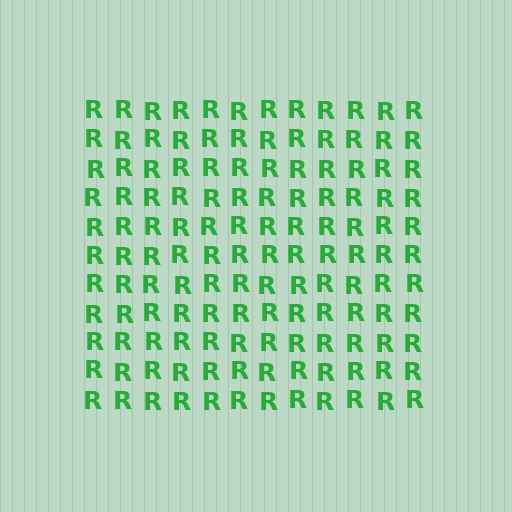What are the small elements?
The small elements are letter R's.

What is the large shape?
The large shape is a square.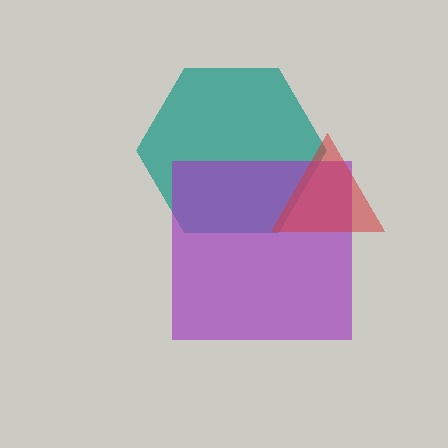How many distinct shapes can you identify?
There are 3 distinct shapes: a teal hexagon, a purple square, a red triangle.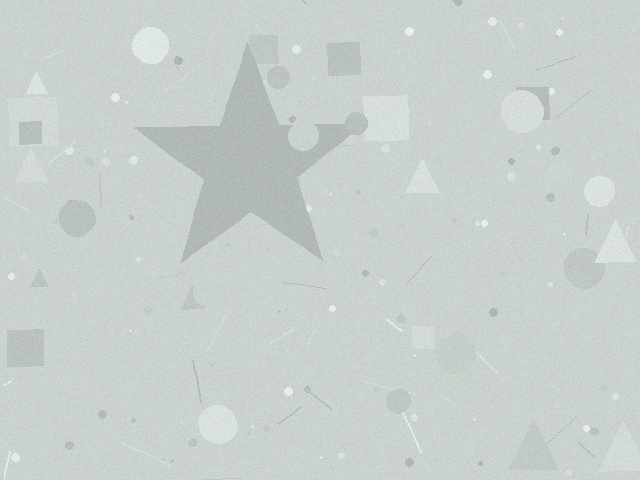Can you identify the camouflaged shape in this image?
The camouflaged shape is a star.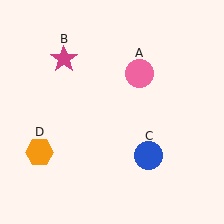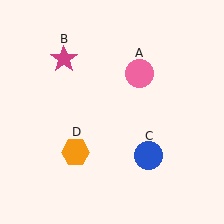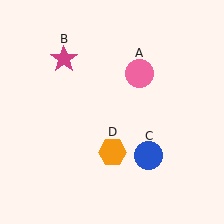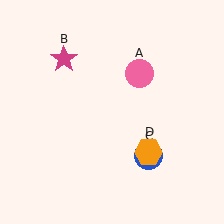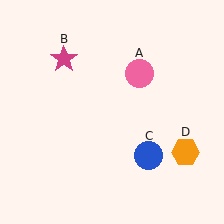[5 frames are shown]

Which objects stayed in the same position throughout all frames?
Pink circle (object A) and magenta star (object B) and blue circle (object C) remained stationary.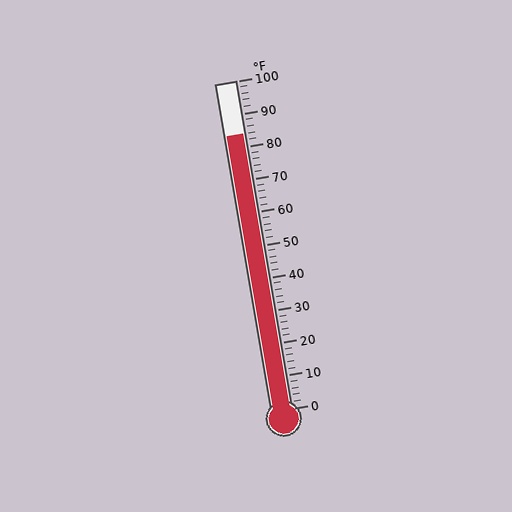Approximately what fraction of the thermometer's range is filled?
The thermometer is filled to approximately 85% of its range.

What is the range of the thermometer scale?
The thermometer scale ranges from 0°F to 100°F.